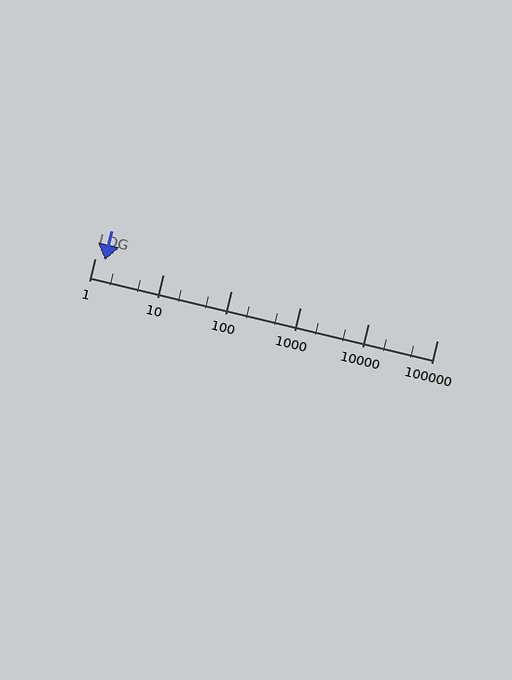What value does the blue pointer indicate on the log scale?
The pointer indicates approximately 1.4.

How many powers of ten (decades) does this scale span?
The scale spans 5 decades, from 1 to 100000.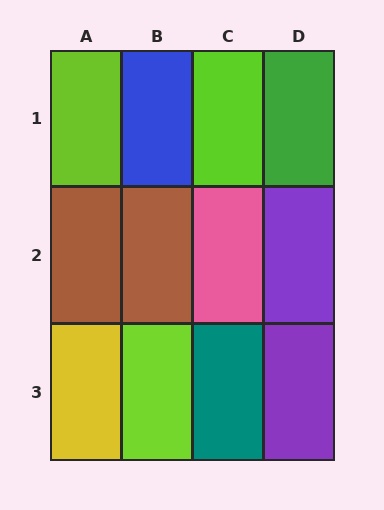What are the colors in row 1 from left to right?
Lime, blue, lime, green.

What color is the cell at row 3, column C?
Teal.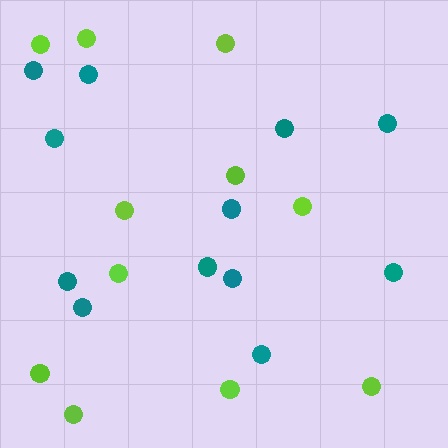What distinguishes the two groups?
There are 2 groups: one group of teal circles (12) and one group of lime circles (11).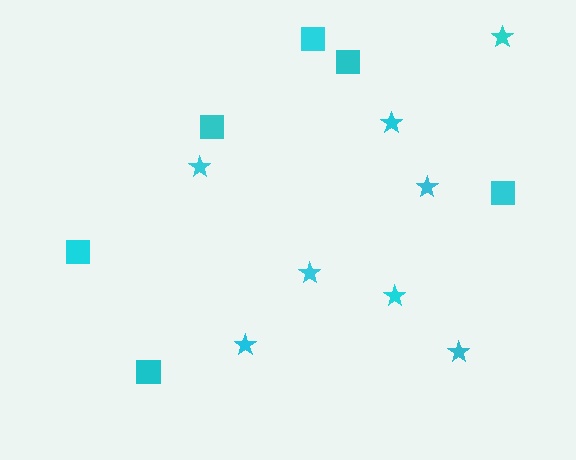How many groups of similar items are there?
There are 2 groups: one group of squares (6) and one group of stars (8).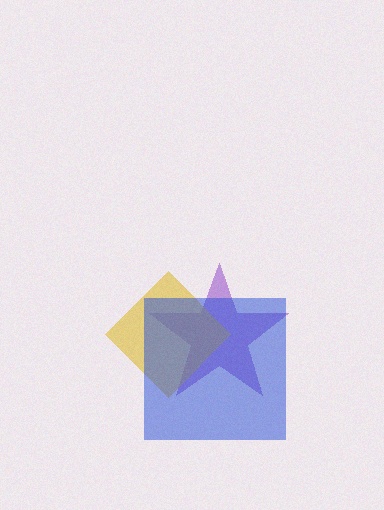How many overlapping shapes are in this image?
There are 3 overlapping shapes in the image.